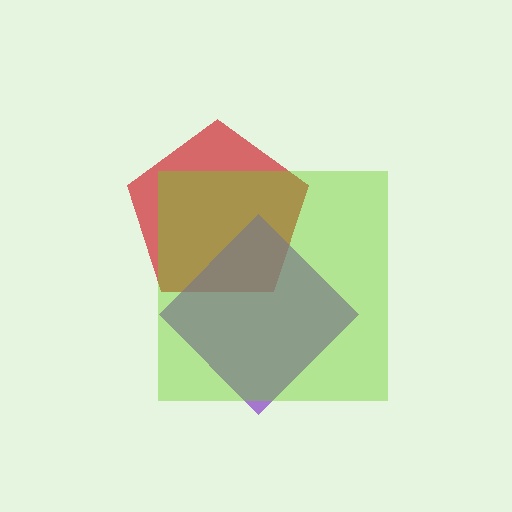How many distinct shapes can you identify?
There are 3 distinct shapes: a red pentagon, a purple diamond, a lime square.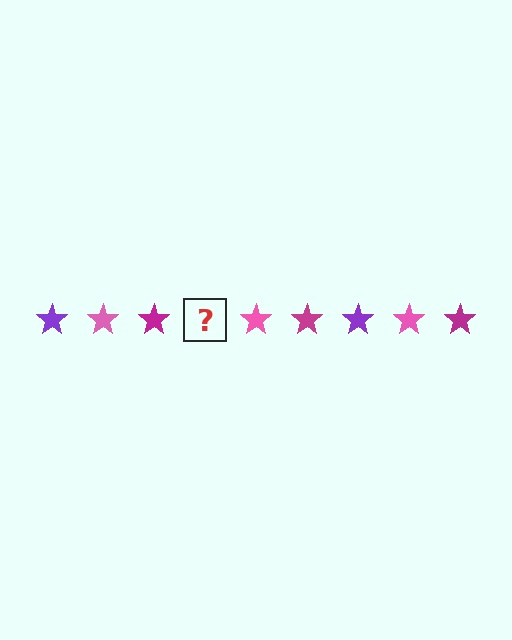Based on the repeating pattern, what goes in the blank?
The blank should be a purple star.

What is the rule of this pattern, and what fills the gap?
The rule is that the pattern cycles through purple, pink, magenta stars. The gap should be filled with a purple star.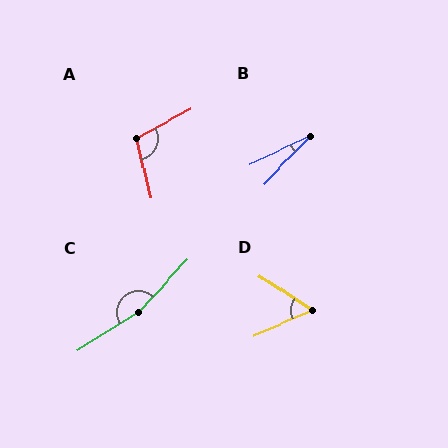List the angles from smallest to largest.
B (21°), D (57°), A (104°), C (166°).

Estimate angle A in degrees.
Approximately 104 degrees.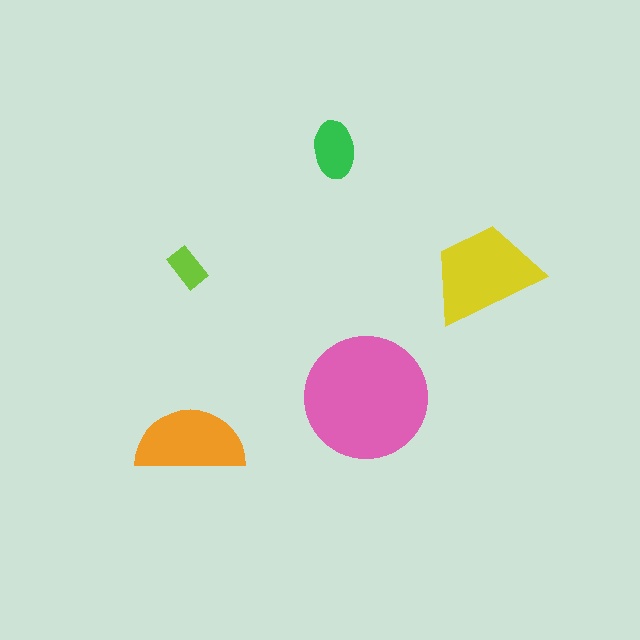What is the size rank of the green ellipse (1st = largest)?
4th.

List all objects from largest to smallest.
The pink circle, the yellow trapezoid, the orange semicircle, the green ellipse, the lime rectangle.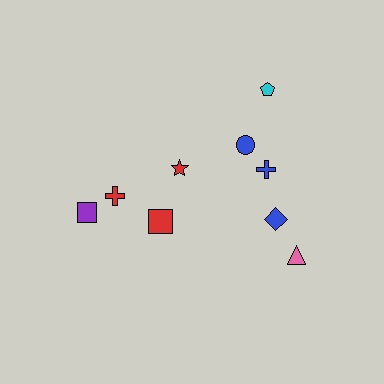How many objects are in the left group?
There are 4 objects.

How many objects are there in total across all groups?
There are 10 objects.